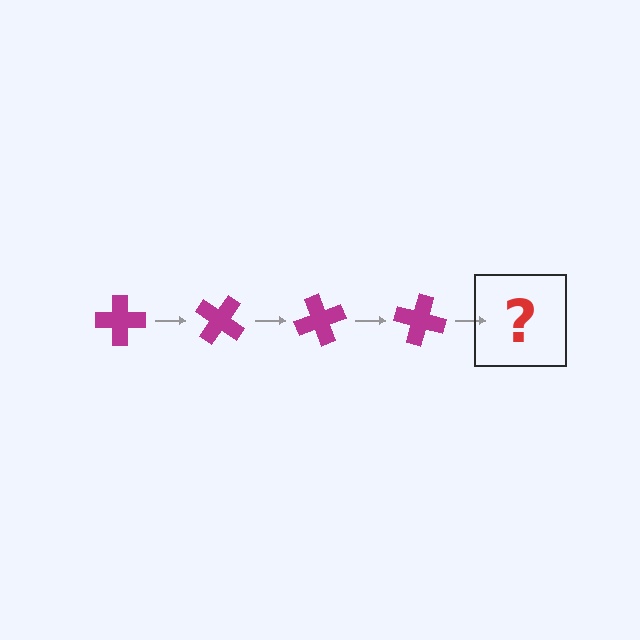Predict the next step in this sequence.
The next step is a magenta cross rotated 140 degrees.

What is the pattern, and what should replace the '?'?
The pattern is that the cross rotates 35 degrees each step. The '?' should be a magenta cross rotated 140 degrees.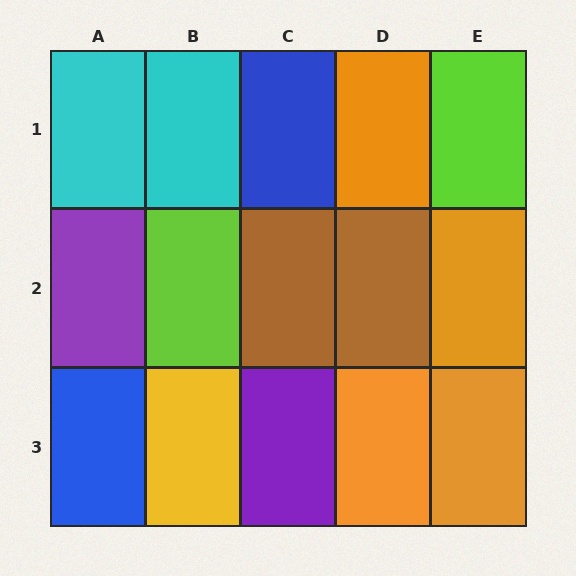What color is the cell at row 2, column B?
Lime.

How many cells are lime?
2 cells are lime.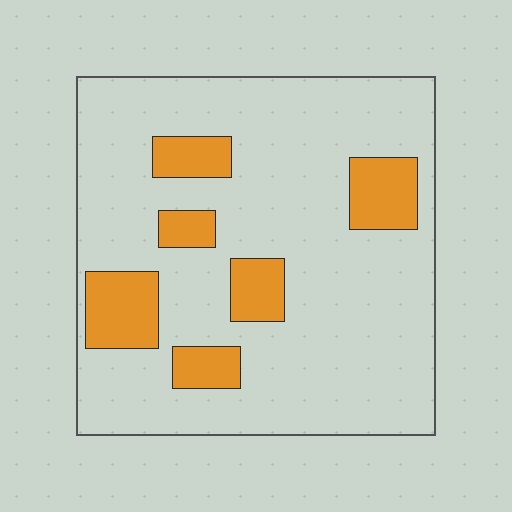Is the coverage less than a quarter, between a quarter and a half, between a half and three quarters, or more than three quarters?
Less than a quarter.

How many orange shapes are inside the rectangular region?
6.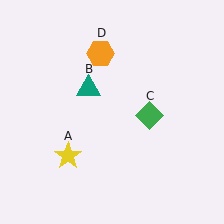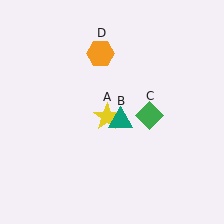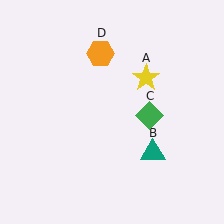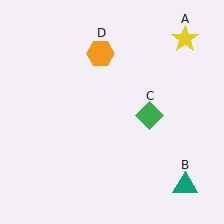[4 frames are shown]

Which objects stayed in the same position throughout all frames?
Green diamond (object C) and orange hexagon (object D) remained stationary.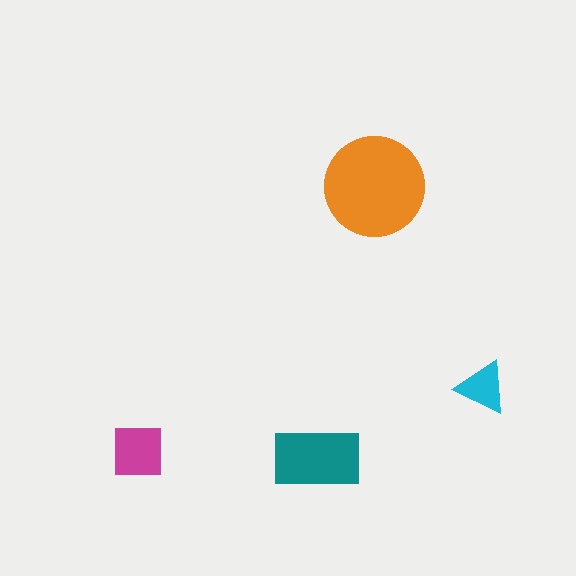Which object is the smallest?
The cyan triangle.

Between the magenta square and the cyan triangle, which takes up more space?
The magenta square.